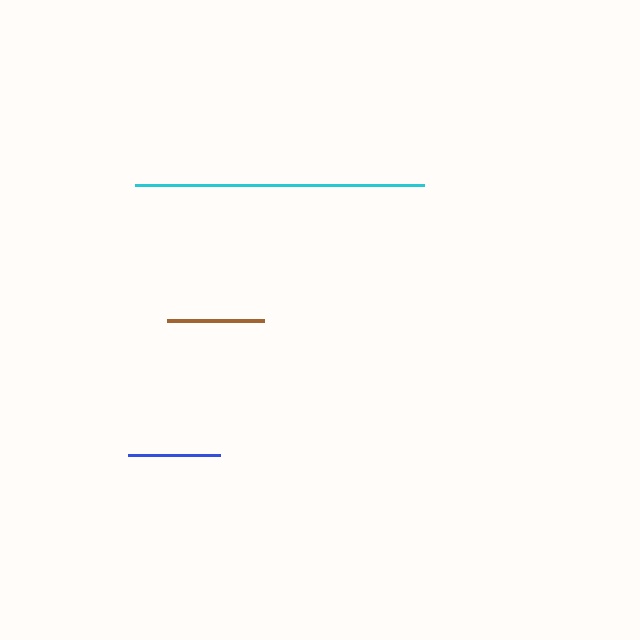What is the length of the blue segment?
The blue segment is approximately 92 pixels long.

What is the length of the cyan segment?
The cyan segment is approximately 289 pixels long.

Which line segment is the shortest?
The blue line is the shortest at approximately 92 pixels.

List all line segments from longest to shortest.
From longest to shortest: cyan, brown, blue.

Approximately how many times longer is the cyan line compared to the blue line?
The cyan line is approximately 3.1 times the length of the blue line.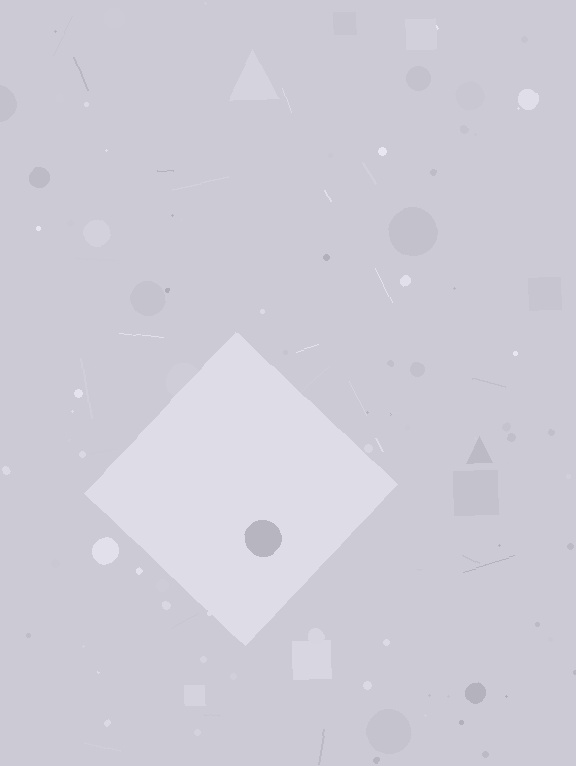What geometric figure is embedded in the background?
A diamond is embedded in the background.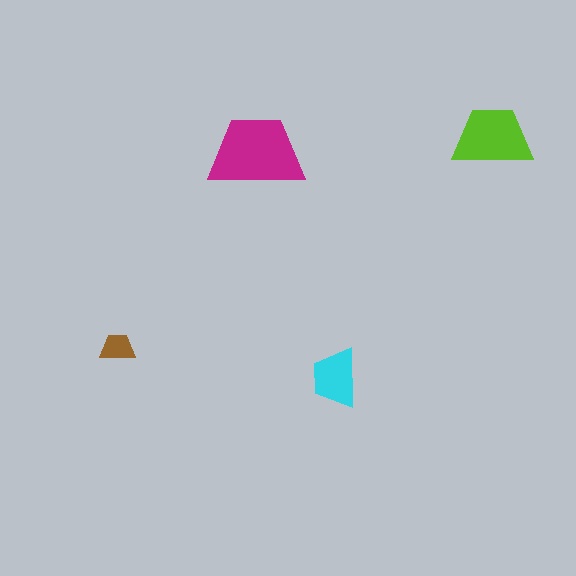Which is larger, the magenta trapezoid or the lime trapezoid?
The magenta one.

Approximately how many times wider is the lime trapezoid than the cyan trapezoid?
About 1.5 times wider.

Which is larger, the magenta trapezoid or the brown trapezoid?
The magenta one.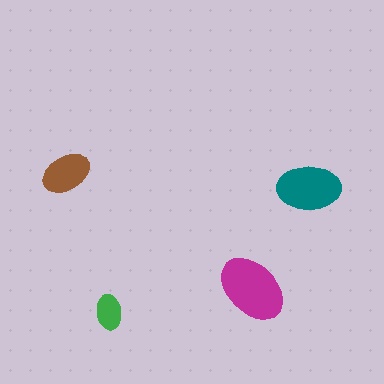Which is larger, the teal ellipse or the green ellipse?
The teal one.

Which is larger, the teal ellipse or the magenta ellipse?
The magenta one.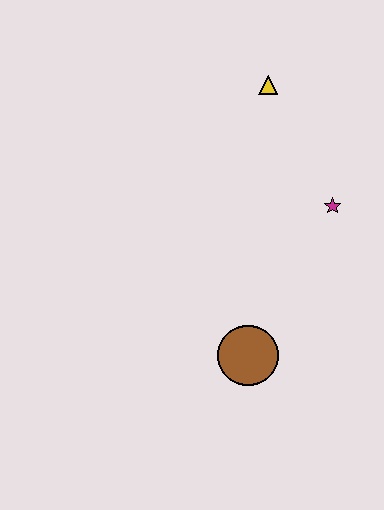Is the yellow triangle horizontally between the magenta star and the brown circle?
Yes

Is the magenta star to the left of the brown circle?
No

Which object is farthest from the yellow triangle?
The brown circle is farthest from the yellow triangle.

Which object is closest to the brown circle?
The magenta star is closest to the brown circle.